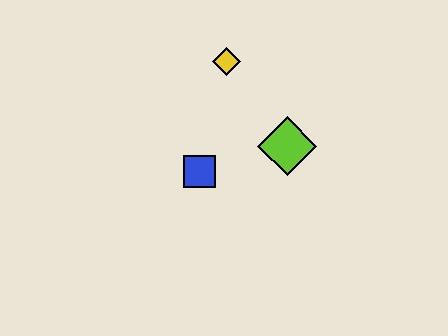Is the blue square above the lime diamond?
No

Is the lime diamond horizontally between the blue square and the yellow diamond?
No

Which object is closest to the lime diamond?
The blue square is closest to the lime diamond.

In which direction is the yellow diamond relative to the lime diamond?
The yellow diamond is above the lime diamond.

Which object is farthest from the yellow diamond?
The blue square is farthest from the yellow diamond.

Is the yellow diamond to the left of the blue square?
No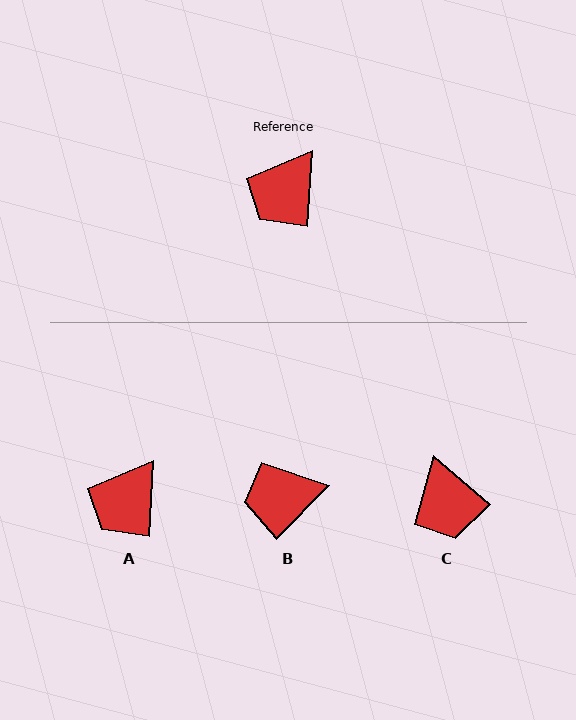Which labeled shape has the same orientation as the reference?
A.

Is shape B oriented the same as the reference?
No, it is off by about 41 degrees.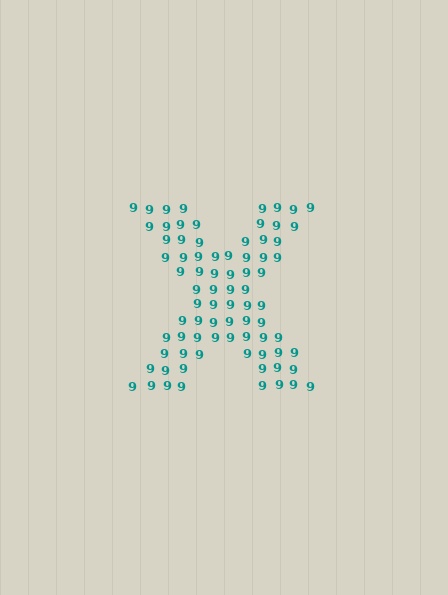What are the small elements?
The small elements are digit 9's.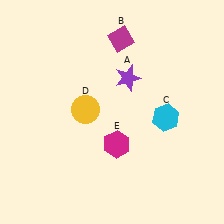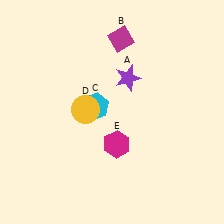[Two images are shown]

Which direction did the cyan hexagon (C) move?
The cyan hexagon (C) moved left.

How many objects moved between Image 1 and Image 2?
1 object moved between the two images.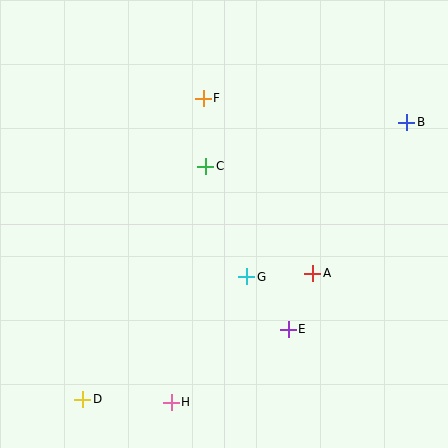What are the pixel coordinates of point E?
Point E is at (288, 329).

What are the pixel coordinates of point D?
Point D is at (83, 399).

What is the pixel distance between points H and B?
The distance between H and B is 366 pixels.